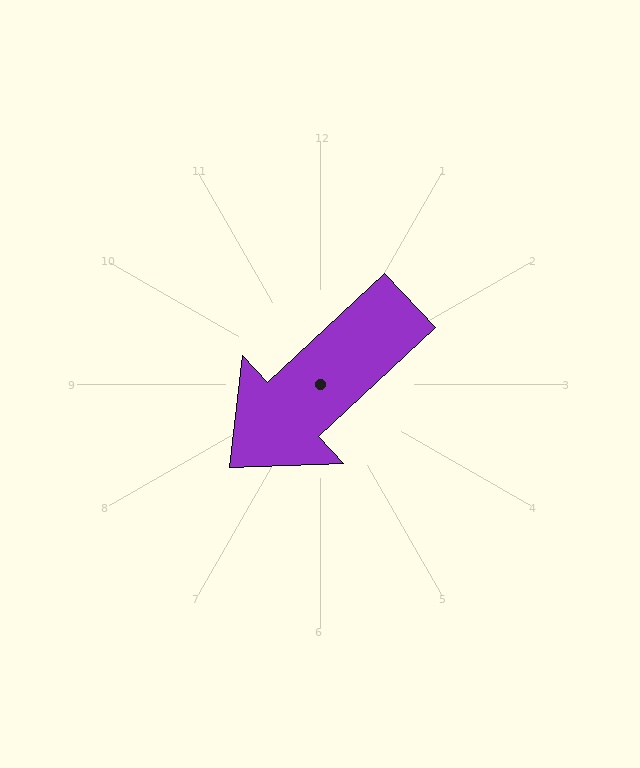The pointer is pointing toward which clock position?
Roughly 8 o'clock.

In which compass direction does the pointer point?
Southwest.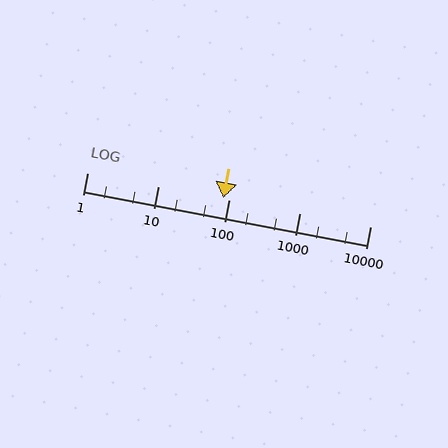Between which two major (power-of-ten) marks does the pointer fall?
The pointer is between 10 and 100.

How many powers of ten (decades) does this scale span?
The scale spans 4 decades, from 1 to 10000.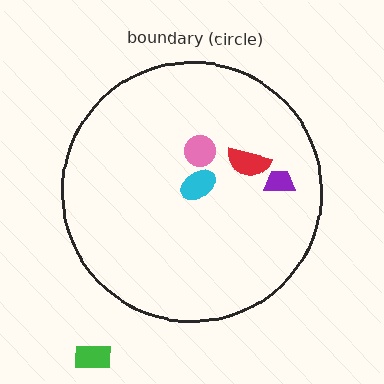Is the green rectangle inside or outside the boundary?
Outside.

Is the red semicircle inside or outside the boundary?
Inside.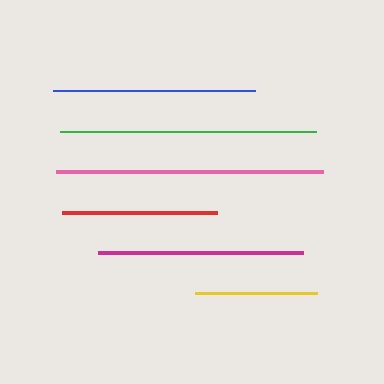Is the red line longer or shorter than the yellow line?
The red line is longer than the yellow line.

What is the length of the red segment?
The red segment is approximately 155 pixels long.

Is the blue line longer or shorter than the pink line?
The pink line is longer than the blue line.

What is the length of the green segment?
The green segment is approximately 256 pixels long.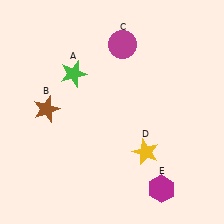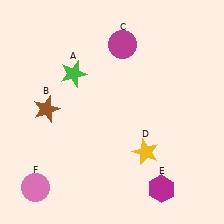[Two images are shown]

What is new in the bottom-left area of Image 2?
A pink circle (F) was added in the bottom-left area of Image 2.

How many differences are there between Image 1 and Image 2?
There is 1 difference between the two images.